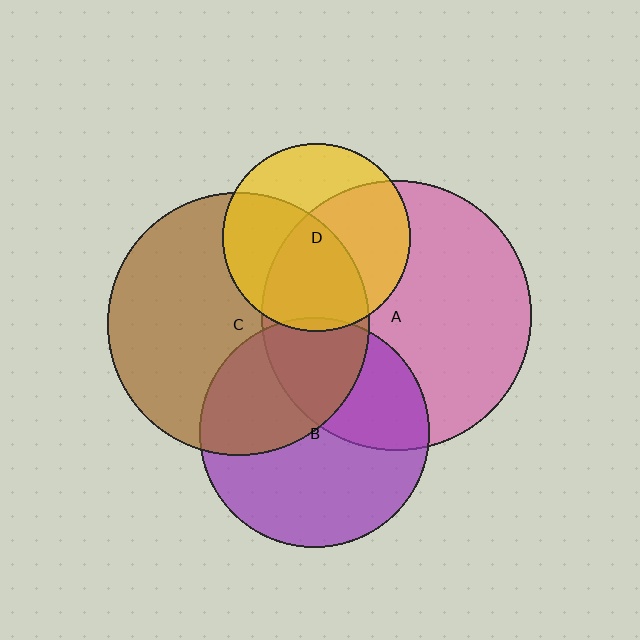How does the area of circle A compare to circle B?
Approximately 1.4 times.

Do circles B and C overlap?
Yes.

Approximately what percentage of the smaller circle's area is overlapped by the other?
Approximately 40%.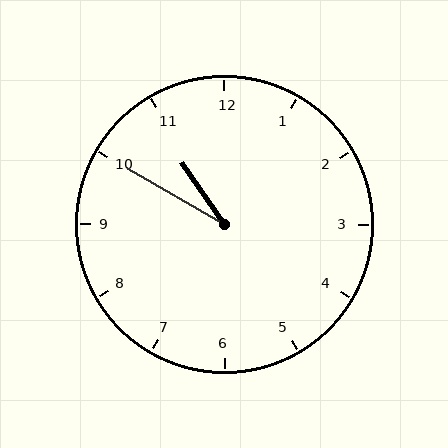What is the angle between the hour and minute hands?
Approximately 25 degrees.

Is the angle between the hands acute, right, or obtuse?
It is acute.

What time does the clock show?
10:50.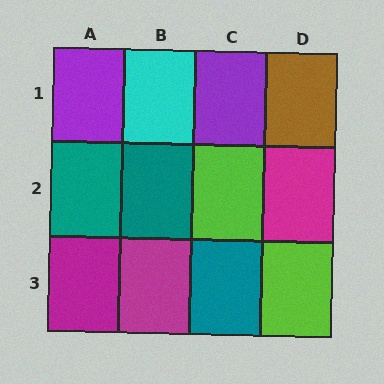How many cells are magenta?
3 cells are magenta.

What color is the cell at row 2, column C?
Lime.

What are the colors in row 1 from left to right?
Purple, cyan, purple, brown.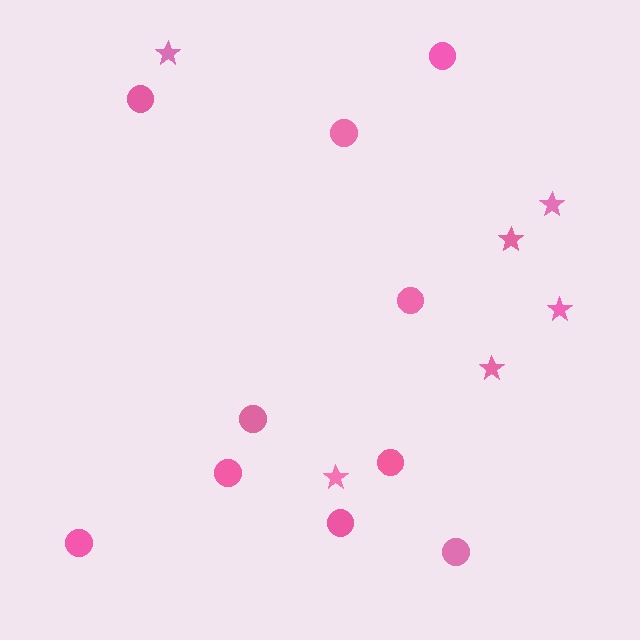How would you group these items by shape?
There are 2 groups: one group of circles (10) and one group of stars (6).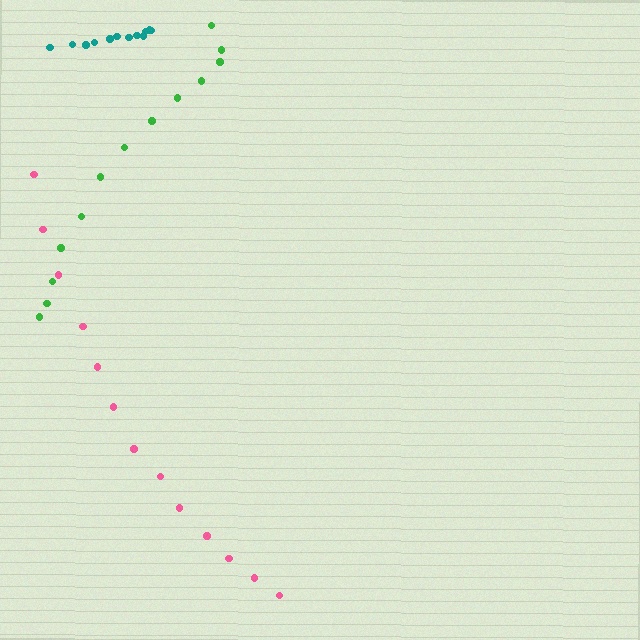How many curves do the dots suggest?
There are 3 distinct paths.